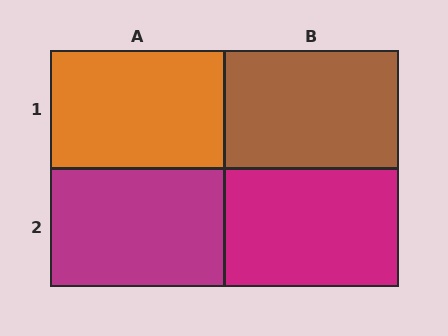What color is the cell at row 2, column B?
Magenta.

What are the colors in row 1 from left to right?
Orange, brown.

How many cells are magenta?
2 cells are magenta.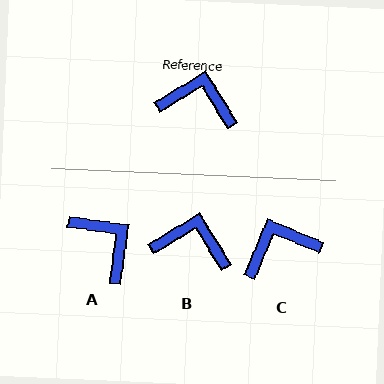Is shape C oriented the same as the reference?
No, it is off by about 36 degrees.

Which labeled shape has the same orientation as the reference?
B.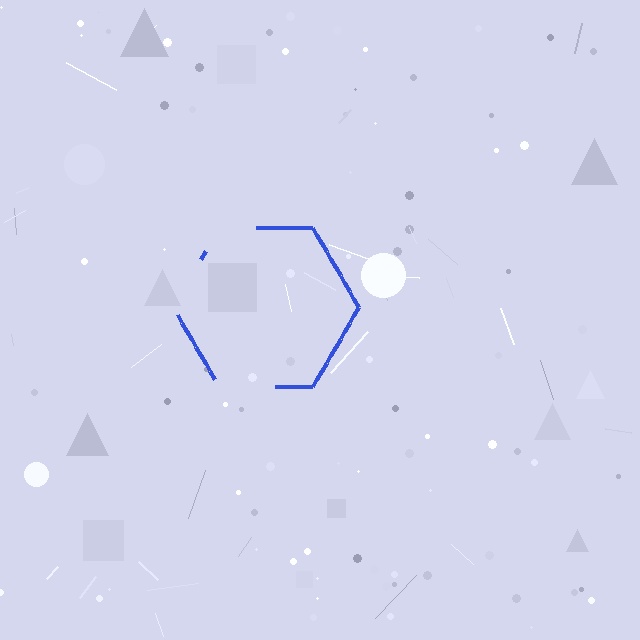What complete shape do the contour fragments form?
The contour fragments form a hexagon.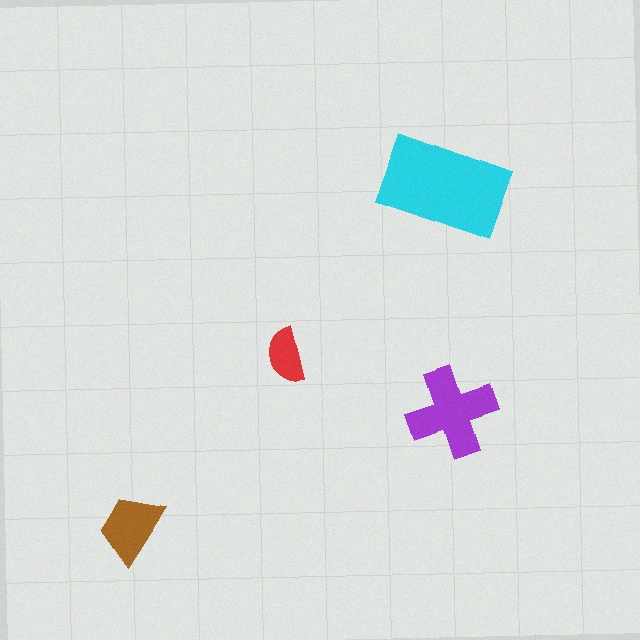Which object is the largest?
The cyan rectangle.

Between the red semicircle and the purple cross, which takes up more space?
The purple cross.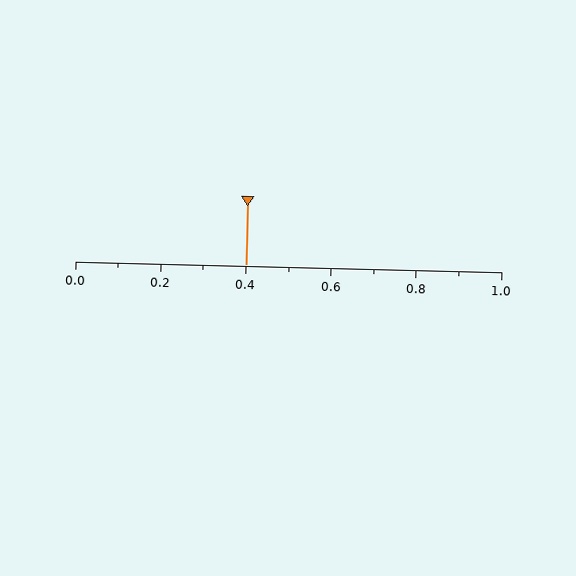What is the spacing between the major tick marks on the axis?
The major ticks are spaced 0.2 apart.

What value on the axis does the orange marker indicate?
The marker indicates approximately 0.4.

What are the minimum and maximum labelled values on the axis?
The axis runs from 0.0 to 1.0.